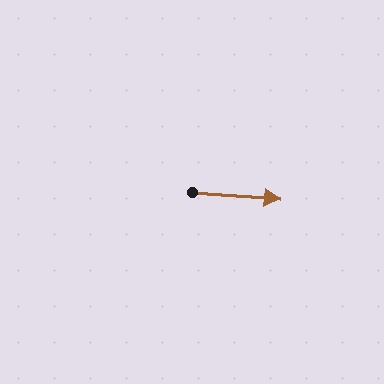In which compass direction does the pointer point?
East.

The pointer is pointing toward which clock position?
Roughly 3 o'clock.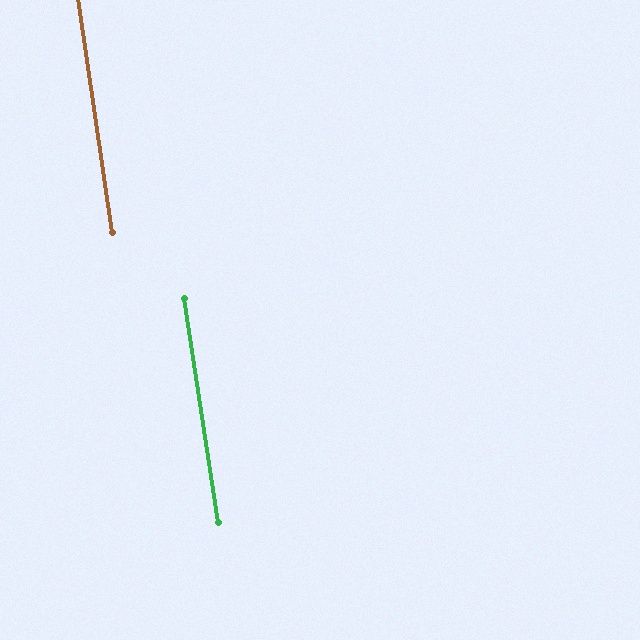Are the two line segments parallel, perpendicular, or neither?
Parallel — their directions differ by only 0.3°.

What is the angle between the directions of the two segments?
Approximately 0 degrees.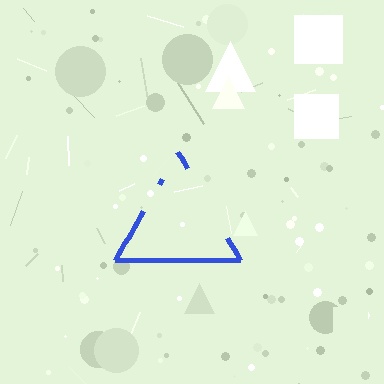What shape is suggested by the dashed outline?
The dashed outline suggests a triangle.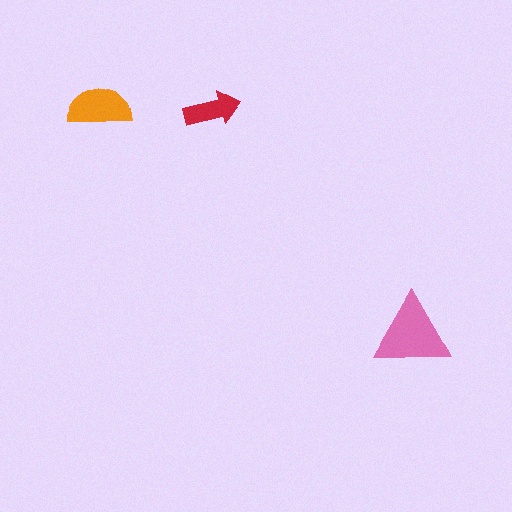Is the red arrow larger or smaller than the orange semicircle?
Smaller.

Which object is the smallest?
The red arrow.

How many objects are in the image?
There are 3 objects in the image.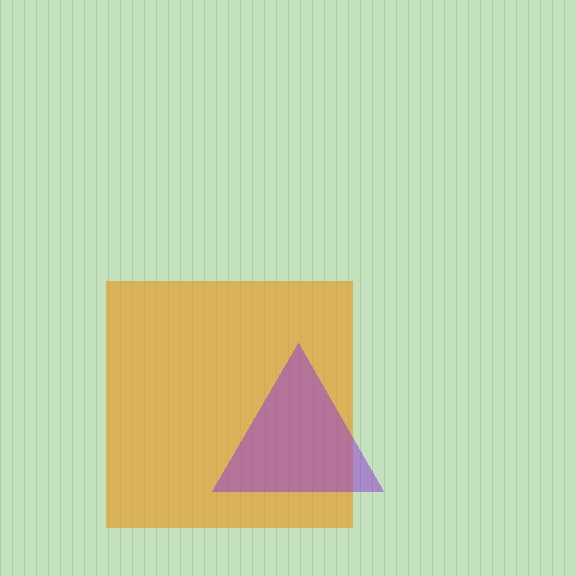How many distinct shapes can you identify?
There are 2 distinct shapes: an orange square, a purple triangle.